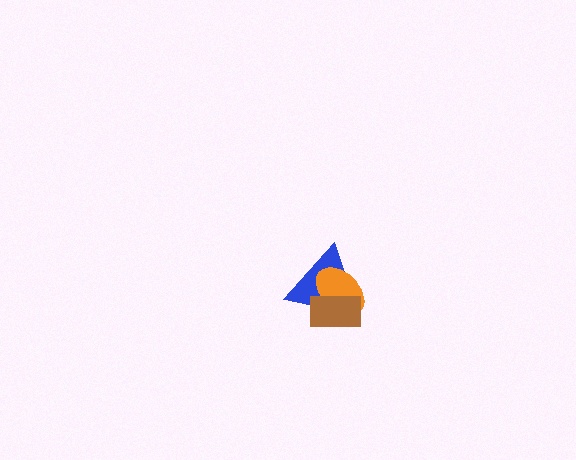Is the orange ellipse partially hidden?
Yes, it is partially covered by another shape.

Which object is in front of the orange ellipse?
The brown rectangle is in front of the orange ellipse.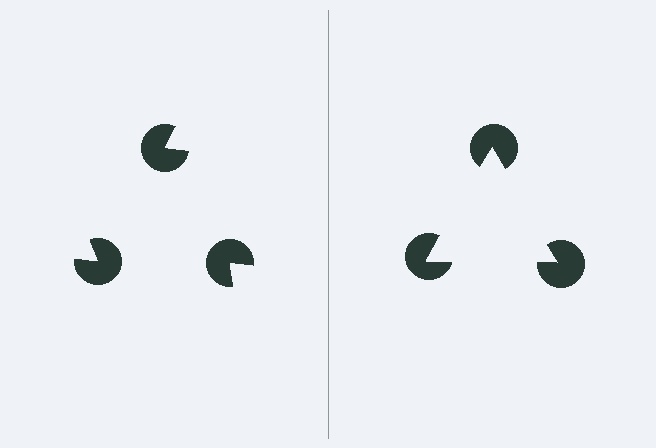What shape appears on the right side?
An illusory triangle.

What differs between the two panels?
The pac-man discs are positioned identically on both sides; only the wedge orientations differ. On the right they align to a triangle; on the left they are misaligned.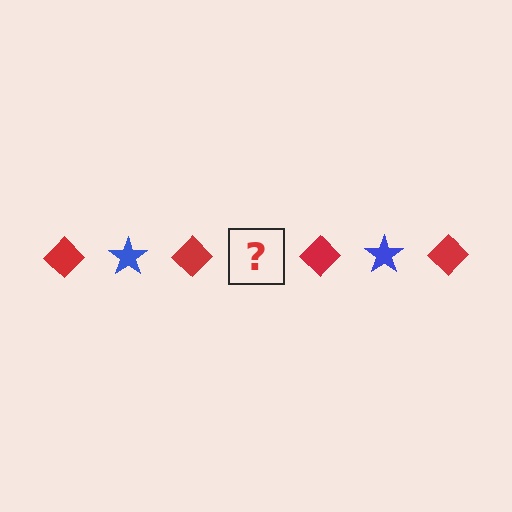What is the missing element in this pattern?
The missing element is a blue star.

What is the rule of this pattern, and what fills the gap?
The rule is that the pattern alternates between red diamond and blue star. The gap should be filled with a blue star.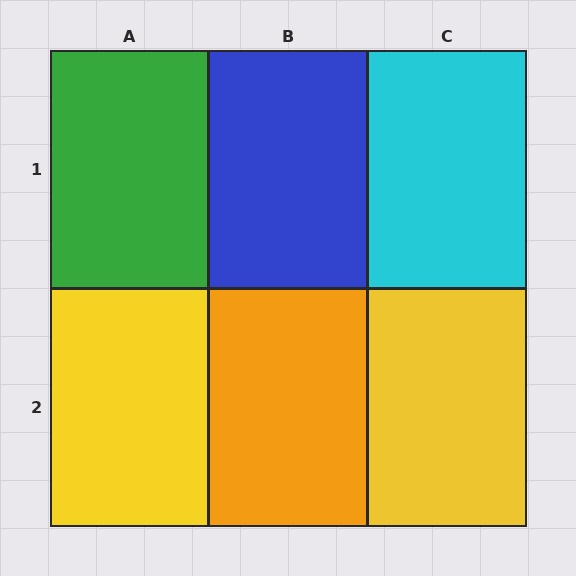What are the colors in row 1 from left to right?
Green, blue, cyan.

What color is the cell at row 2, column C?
Yellow.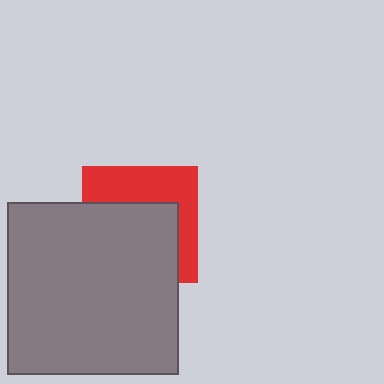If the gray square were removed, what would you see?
You would see the complete red square.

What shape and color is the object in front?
The object in front is a gray square.